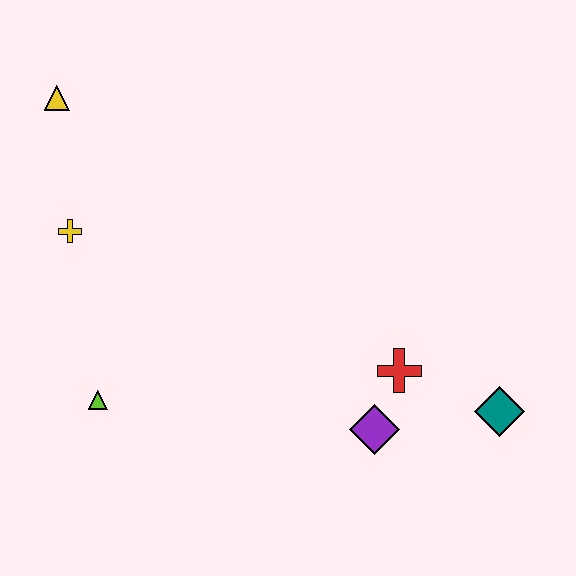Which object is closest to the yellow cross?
The yellow triangle is closest to the yellow cross.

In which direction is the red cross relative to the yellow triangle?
The red cross is to the right of the yellow triangle.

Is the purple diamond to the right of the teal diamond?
No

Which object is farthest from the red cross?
The yellow triangle is farthest from the red cross.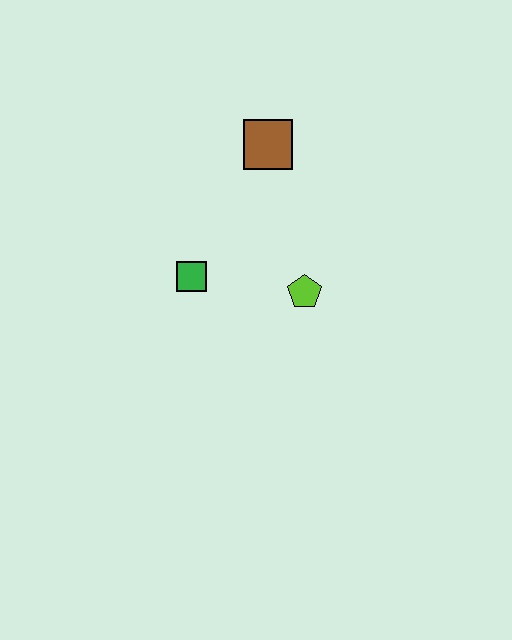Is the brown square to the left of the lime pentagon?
Yes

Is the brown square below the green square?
No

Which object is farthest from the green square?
The brown square is farthest from the green square.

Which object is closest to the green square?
The lime pentagon is closest to the green square.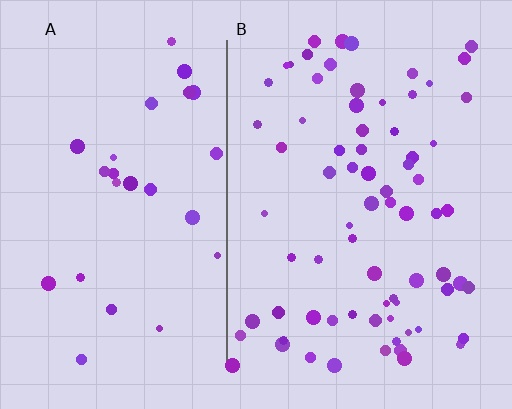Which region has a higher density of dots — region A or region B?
B (the right).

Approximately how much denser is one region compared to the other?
Approximately 2.8× — region B over region A.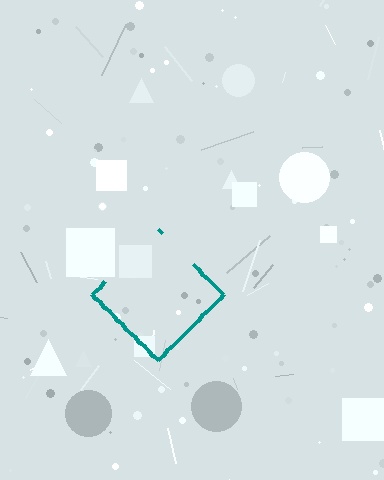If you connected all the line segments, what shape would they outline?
They would outline a diamond.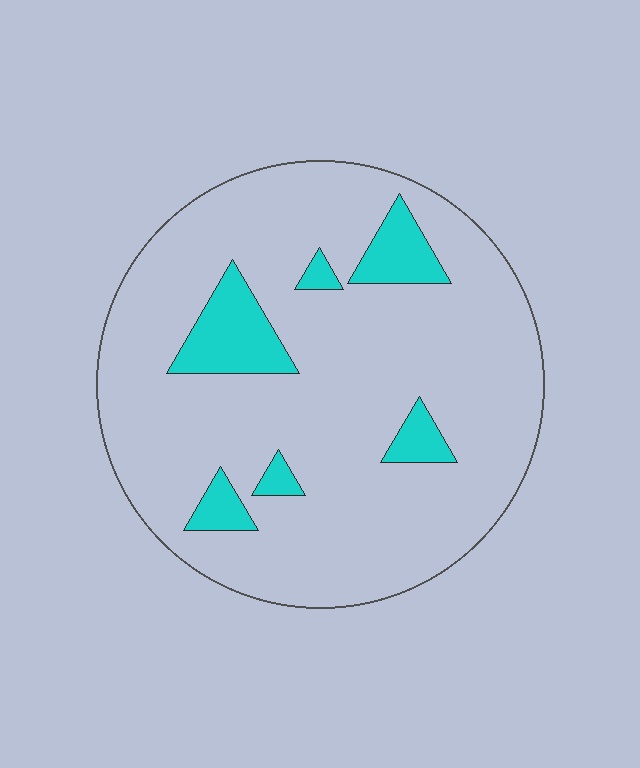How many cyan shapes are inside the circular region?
6.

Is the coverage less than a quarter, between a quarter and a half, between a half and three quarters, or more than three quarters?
Less than a quarter.